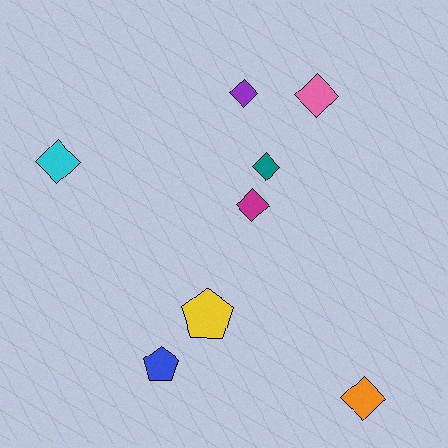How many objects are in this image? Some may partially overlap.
There are 8 objects.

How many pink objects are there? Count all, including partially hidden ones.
There is 1 pink object.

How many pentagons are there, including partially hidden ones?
There are 2 pentagons.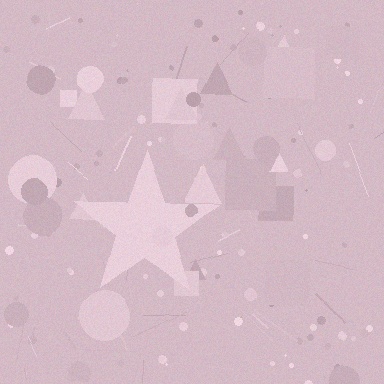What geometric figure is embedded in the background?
A star is embedded in the background.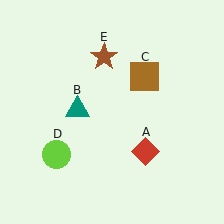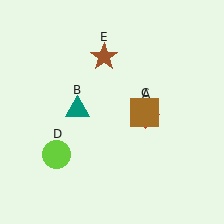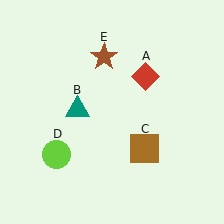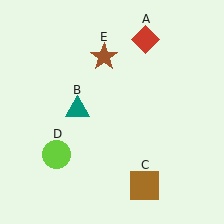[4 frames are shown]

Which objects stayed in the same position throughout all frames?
Teal triangle (object B) and lime circle (object D) and brown star (object E) remained stationary.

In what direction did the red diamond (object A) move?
The red diamond (object A) moved up.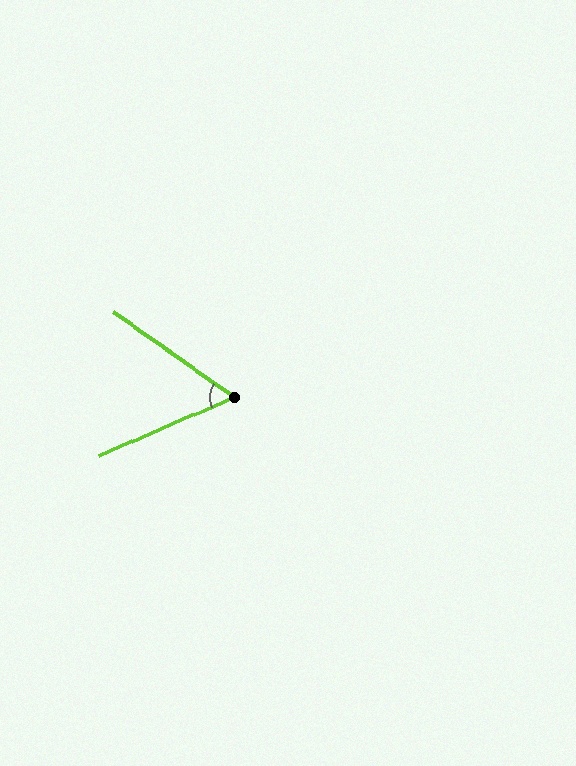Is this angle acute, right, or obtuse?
It is acute.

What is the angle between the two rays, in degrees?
Approximately 59 degrees.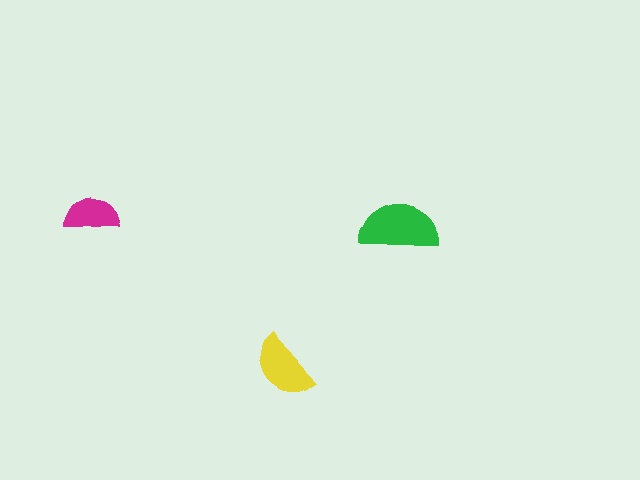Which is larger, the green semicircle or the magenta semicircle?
The green one.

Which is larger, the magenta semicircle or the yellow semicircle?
The yellow one.